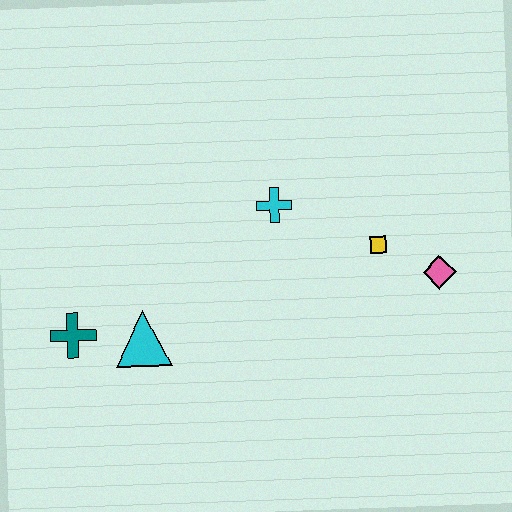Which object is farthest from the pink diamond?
The teal cross is farthest from the pink diamond.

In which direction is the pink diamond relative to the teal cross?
The pink diamond is to the right of the teal cross.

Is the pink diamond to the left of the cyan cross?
No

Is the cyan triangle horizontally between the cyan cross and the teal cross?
Yes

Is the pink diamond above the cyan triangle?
Yes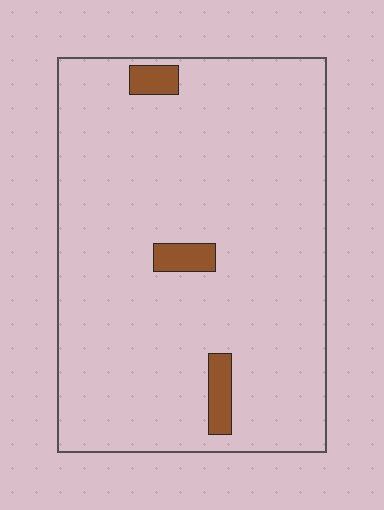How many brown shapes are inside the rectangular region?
3.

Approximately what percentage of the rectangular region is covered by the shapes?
Approximately 5%.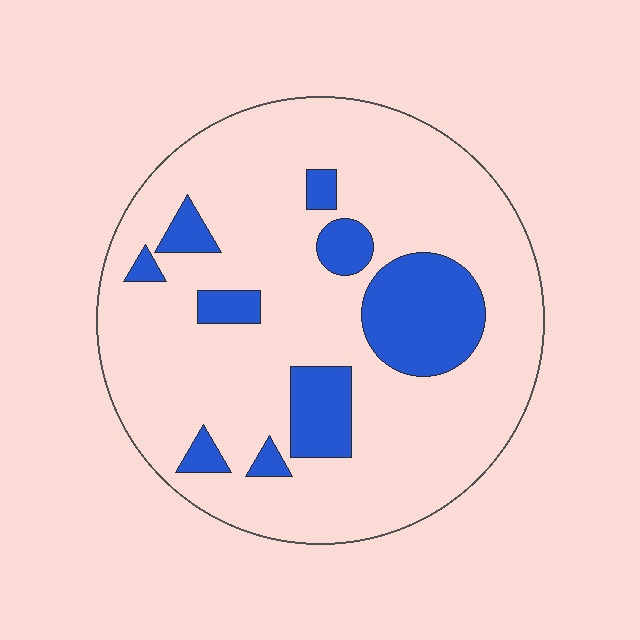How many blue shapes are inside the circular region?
9.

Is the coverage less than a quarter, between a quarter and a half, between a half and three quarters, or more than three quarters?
Less than a quarter.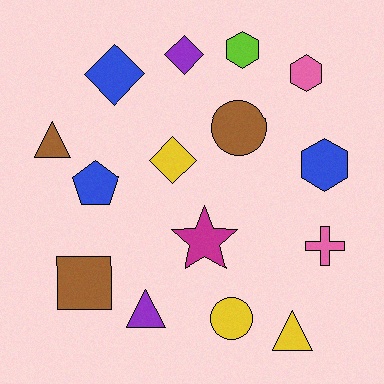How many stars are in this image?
There is 1 star.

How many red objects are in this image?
There are no red objects.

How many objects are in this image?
There are 15 objects.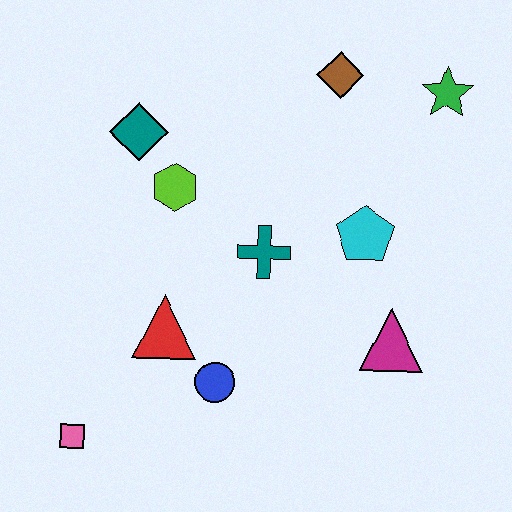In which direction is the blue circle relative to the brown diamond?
The blue circle is below the brown diamond.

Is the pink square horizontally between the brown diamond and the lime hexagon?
No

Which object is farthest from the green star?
The pink square is farthest from the green star.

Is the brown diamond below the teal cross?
No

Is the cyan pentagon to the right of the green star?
No